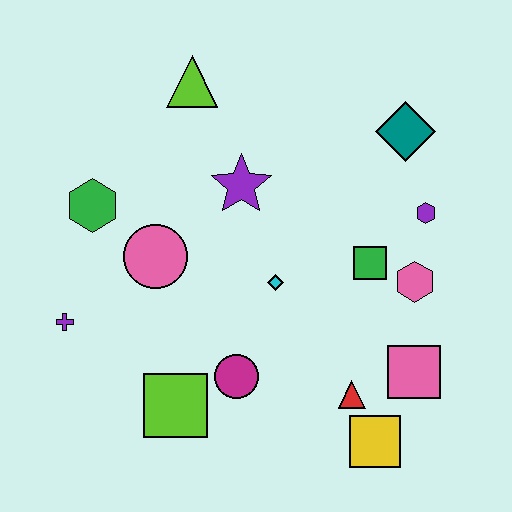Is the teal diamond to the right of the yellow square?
Yes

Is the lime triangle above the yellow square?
Yes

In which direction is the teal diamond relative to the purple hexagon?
The teal diamond is above the purple hexagon.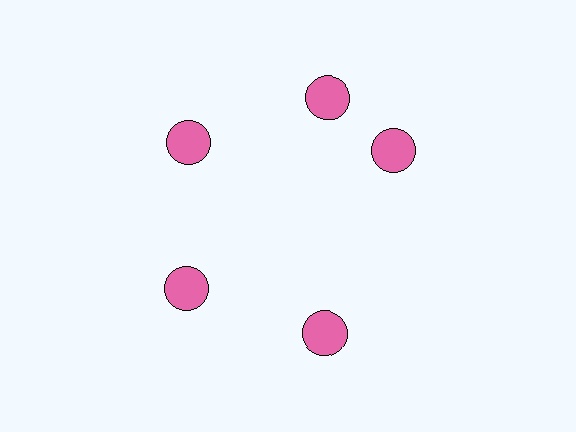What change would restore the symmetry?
The symmetry would be restored by rotating it back into even spacing with its neighbors so that all 5 circles sit at equal angles and equal distance from the center.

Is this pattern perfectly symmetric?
No. The 5 pink circles are arranged in a ring, but one element near the 3 o'clock position is rotated out of alignment along the ring, breaking the 5-fold rotational symmetry.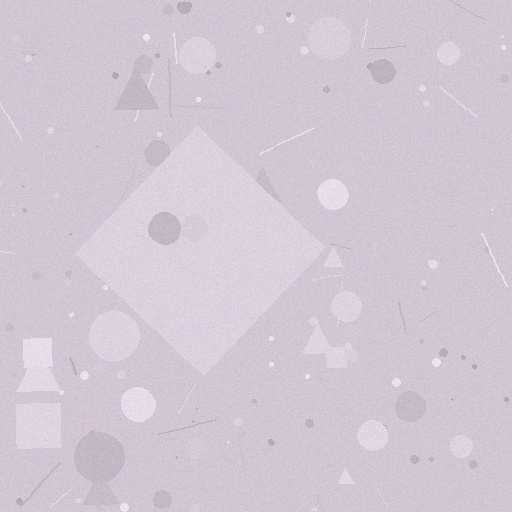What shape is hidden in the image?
A diamond is hidden in the image.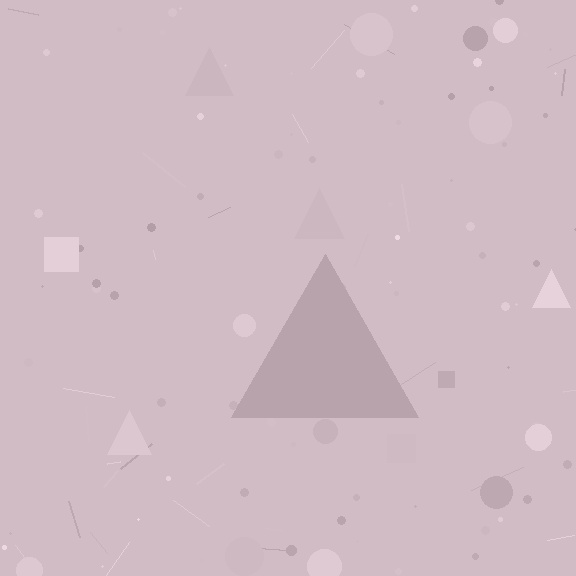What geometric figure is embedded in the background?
A triangle is embedded in the background.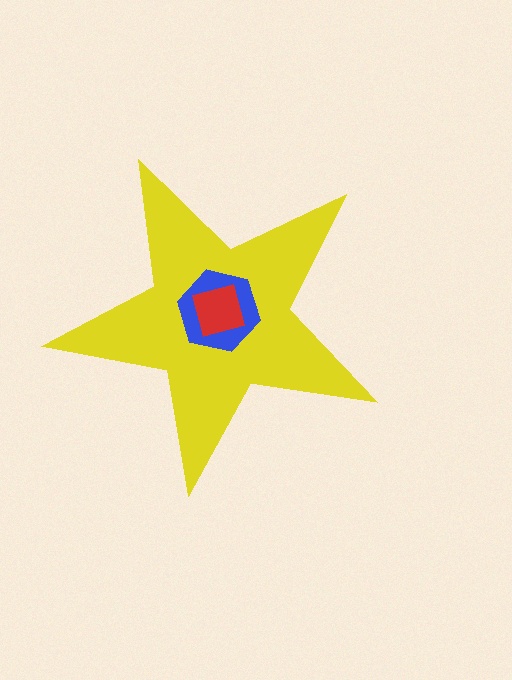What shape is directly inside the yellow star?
The blue hexagon.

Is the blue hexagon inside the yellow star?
Yes.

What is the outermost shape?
The yellow star.